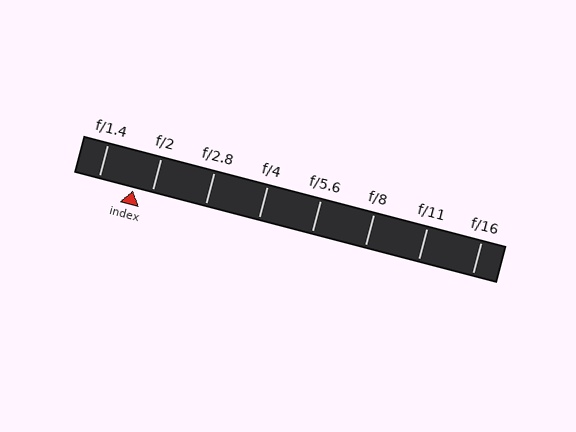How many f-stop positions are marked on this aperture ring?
There are 8 f-stop positions marked.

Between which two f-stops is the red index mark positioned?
The index mark is between f/1.4 and f/2.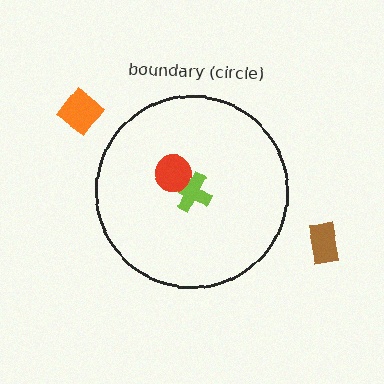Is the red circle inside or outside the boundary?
Inside.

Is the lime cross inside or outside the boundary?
Inside.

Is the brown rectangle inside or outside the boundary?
Outside.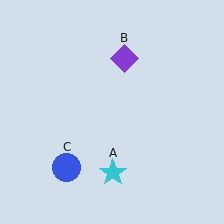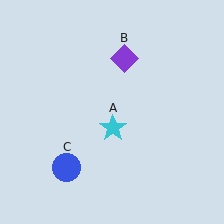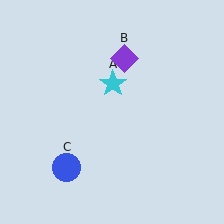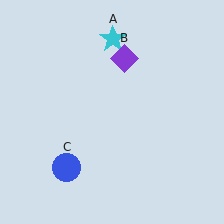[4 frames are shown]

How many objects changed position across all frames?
1 object changed position: cyan star (object A).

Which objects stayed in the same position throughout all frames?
Purple diamond (object B) and blue circle (object C) remained stationary.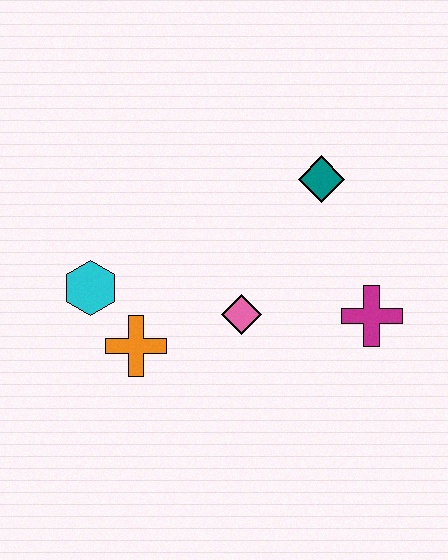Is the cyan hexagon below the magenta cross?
No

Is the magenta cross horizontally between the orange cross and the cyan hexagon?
No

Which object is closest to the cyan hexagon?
The orange cross is closest to the cyan hexagon.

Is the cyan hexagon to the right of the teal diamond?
No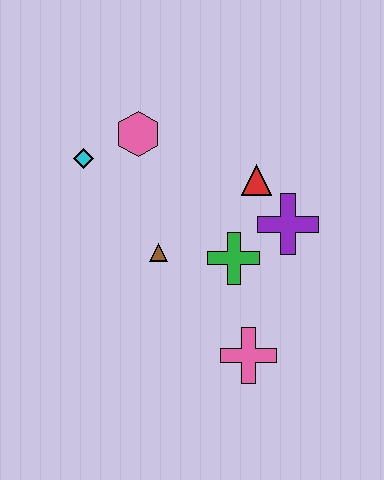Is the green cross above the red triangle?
No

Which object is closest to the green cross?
The purple cross is closest to the green cross.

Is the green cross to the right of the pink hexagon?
Yes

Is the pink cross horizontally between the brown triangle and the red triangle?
Yes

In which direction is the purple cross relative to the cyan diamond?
The purple cross is to the right of the cyan diamond.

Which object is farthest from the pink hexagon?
The pink cross is farthest from the pink hexagon.